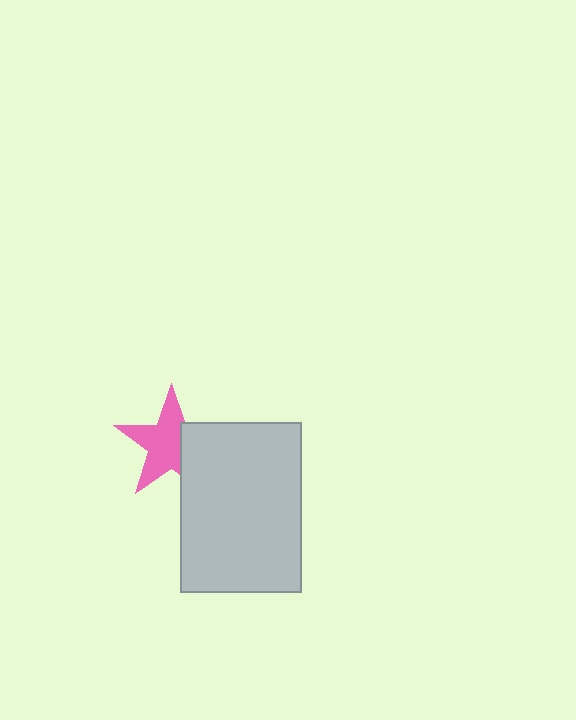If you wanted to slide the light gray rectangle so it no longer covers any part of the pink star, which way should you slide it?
Slide it right — that is the most direct way to separate the two shapes.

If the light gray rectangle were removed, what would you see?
You would see the complete pink star.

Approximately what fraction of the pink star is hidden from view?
Roughly 35% of the pink star is hidden behind the light gray rectangle.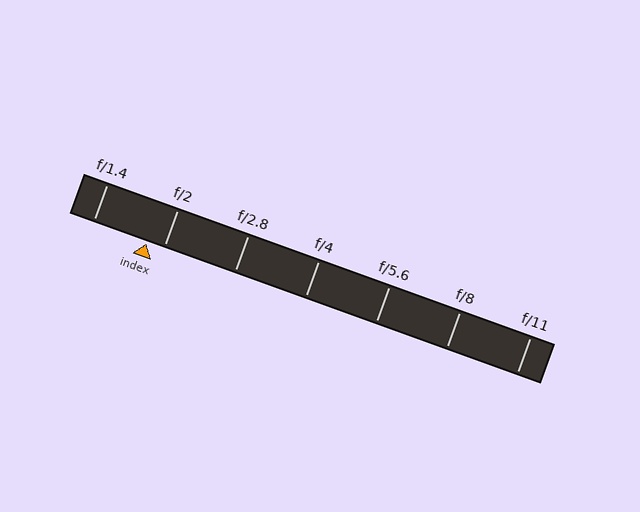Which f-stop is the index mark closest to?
The index mark is closest to f/2.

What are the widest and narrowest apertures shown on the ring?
The widest aperture shown is f/1.4 and the narrowest is f/11.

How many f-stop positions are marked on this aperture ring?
There are 7 f-stop positions marked.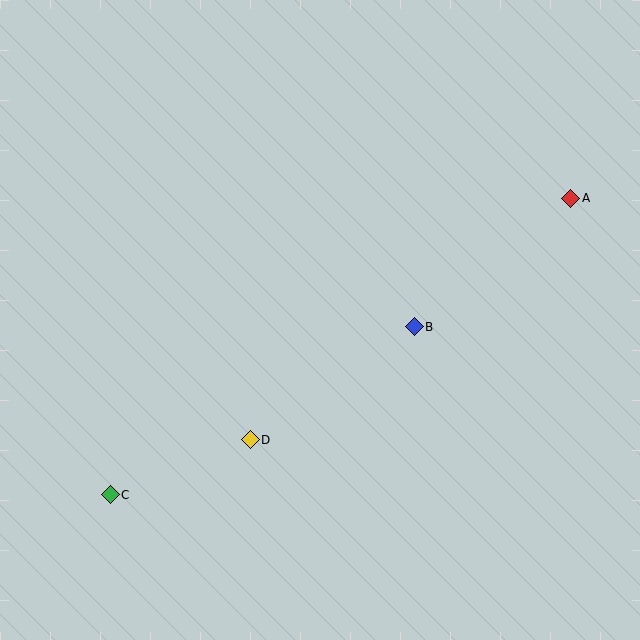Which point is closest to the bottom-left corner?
Point C is closest to the bottom-left corner.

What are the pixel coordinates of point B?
Point B is at (414, 327).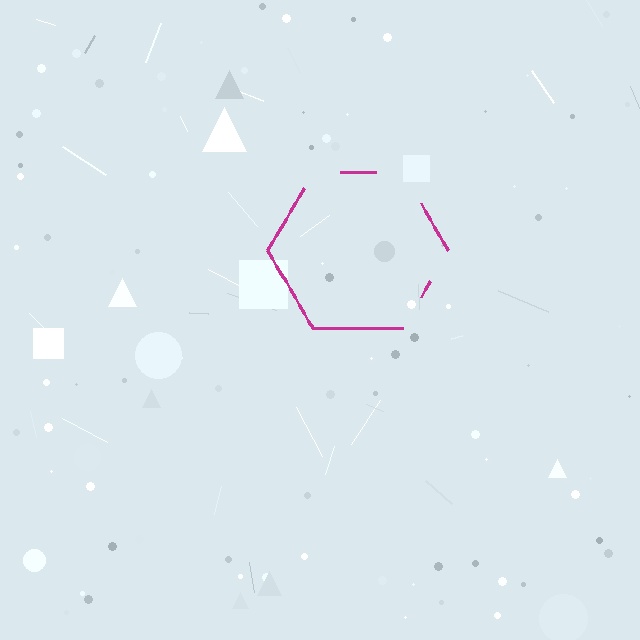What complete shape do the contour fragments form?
The contour fragments form a hexagon.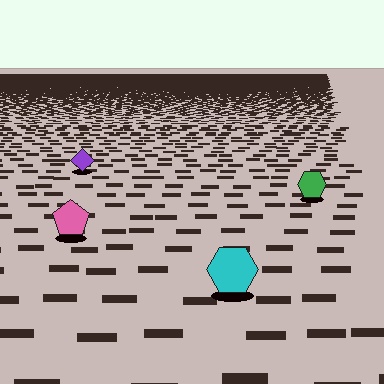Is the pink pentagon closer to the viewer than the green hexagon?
Yes. The pink pentagon is closer — you can tell from the texture gradient: the ground texture is coarser near it.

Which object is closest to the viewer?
The cyan hexagon is closest. The texture marks near it are larger and more spread out.